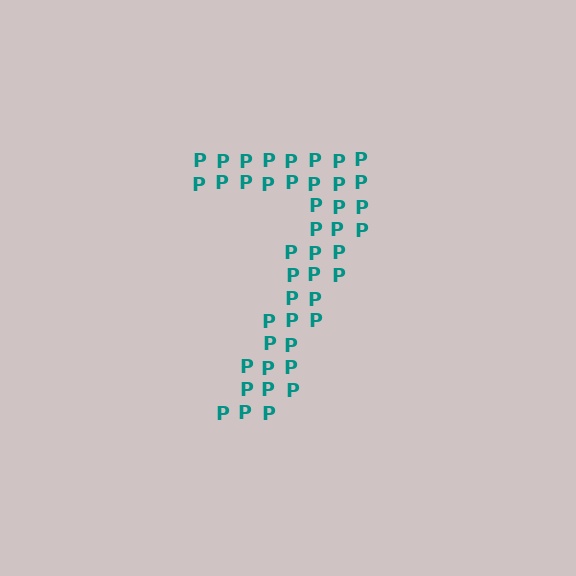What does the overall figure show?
The overall figure shows the digit 7.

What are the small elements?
The small elements are letter P's.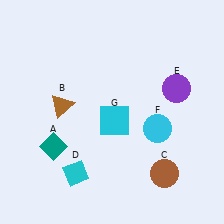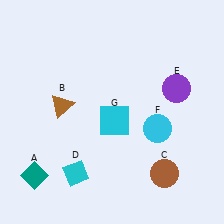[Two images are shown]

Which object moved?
The teal diamond (A) moved down.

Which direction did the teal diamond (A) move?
The teal diamond (A) moved down.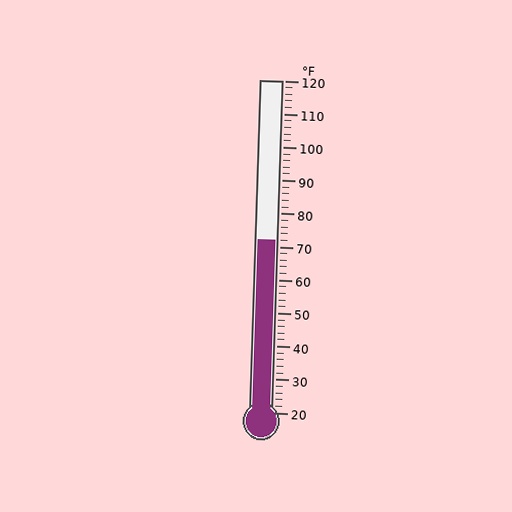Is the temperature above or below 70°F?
The temperature is above 70°F.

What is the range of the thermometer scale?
The thermometer scale ranges from 20°F to 120°F.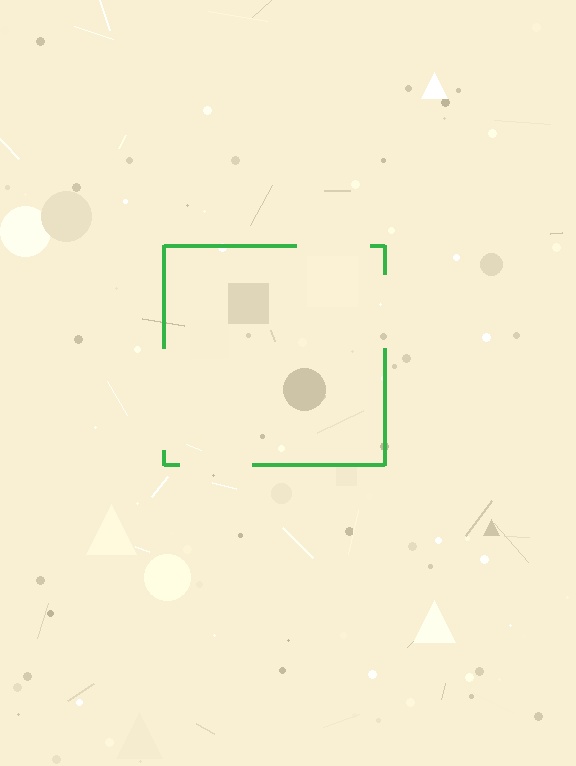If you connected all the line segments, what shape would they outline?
They would outline a square.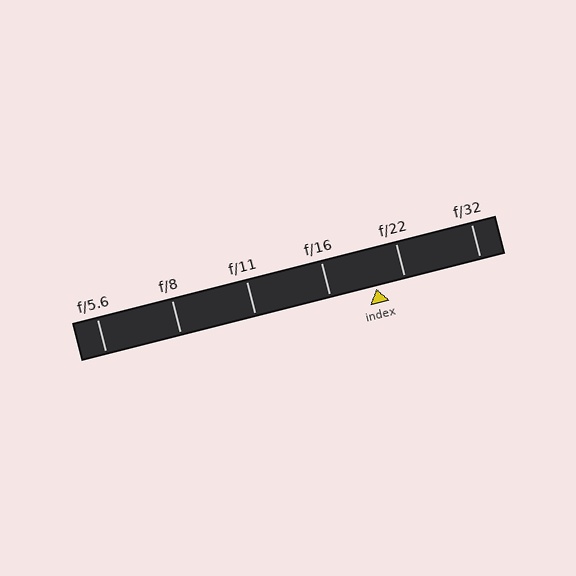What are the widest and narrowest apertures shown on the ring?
The widest aperture shown is f/5.6 and the narrowest is f/32.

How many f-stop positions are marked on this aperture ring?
There are 6 f-stop positions marked.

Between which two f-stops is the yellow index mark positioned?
The index mark is between f/16 and f/22.